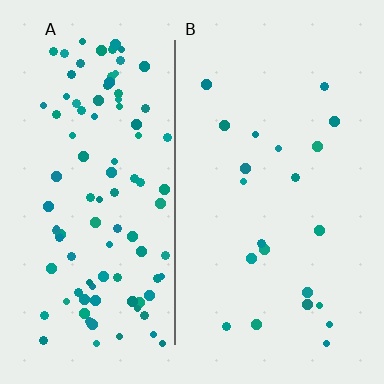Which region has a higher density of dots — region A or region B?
A (the left).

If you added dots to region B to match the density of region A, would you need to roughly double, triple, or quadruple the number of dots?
Approximately quadruple.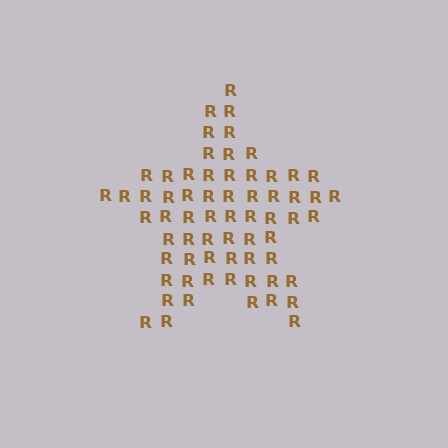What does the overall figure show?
The overall figure shows a star.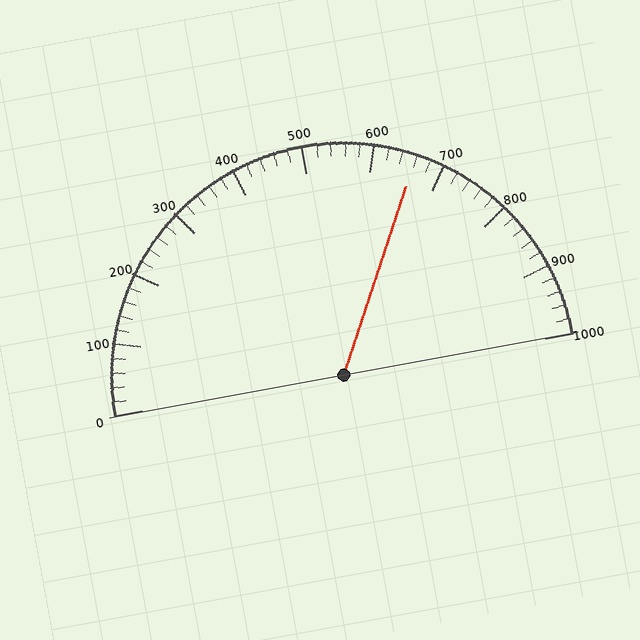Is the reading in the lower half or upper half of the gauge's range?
The reading is in the upper half of the range (0 to 1000).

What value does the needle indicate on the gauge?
The needle indicates approximately 660.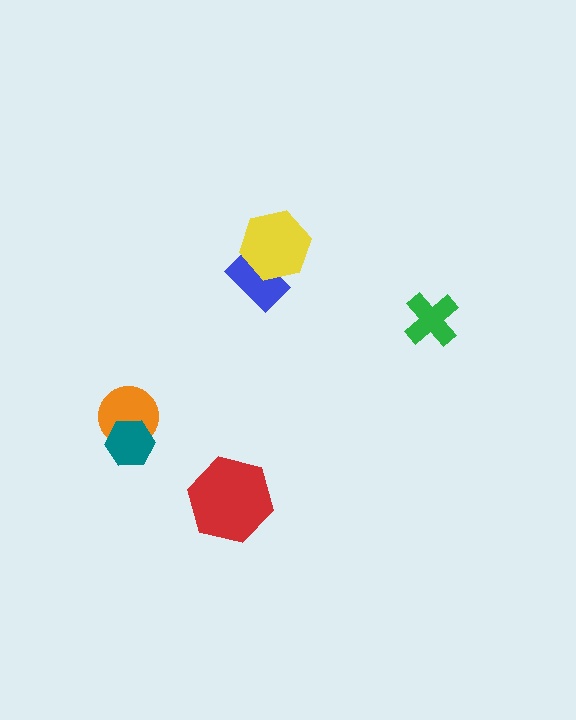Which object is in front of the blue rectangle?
The yellow hexagon is in front of the blue rectangle.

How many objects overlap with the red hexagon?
0 objects overlap with the red hexagon.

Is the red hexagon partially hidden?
No, no other shape covers it.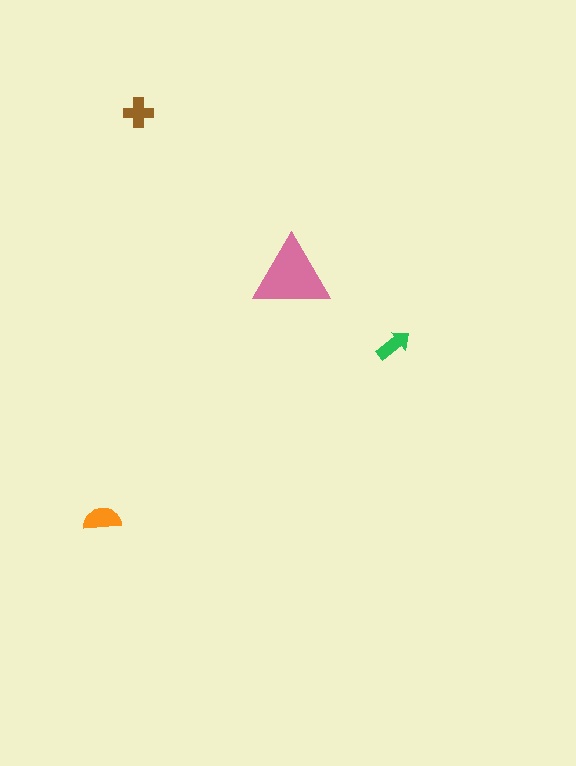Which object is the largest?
The pink triangle.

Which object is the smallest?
The green arrow.